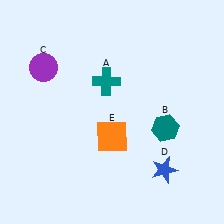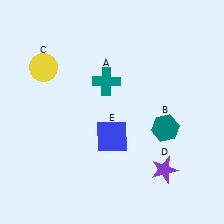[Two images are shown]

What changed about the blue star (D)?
In Image 1, D is blue. In Image 2, it changed to purple.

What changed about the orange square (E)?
In Image 1, E is orange. In Image 2, it changed to blue.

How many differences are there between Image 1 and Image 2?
There are 3 differences between the two images.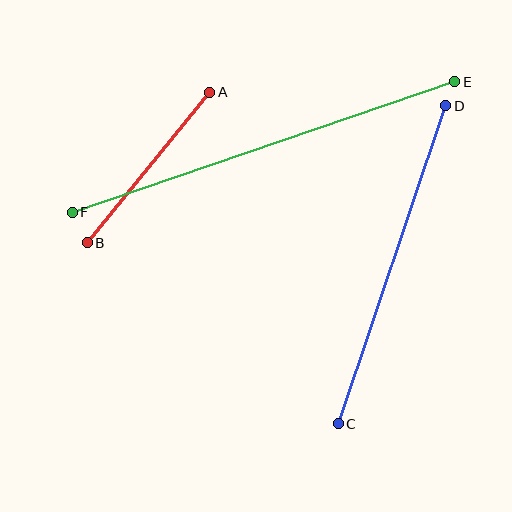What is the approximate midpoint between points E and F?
The midpoint is at approximately (263, 147) pixels.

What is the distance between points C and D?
The distance is approximately 336 pixels.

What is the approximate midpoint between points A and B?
The midpoint is at approximately (149, 167) pixels.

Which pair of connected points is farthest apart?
Points E and F are farthest apart.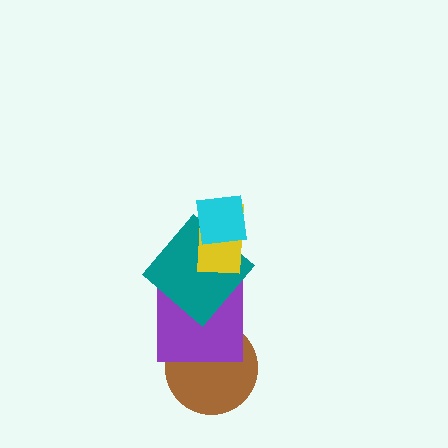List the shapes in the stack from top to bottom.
From top to bottom: the cyan square, the yellow rectangle, the teal diamond, the purple square, the brown circle.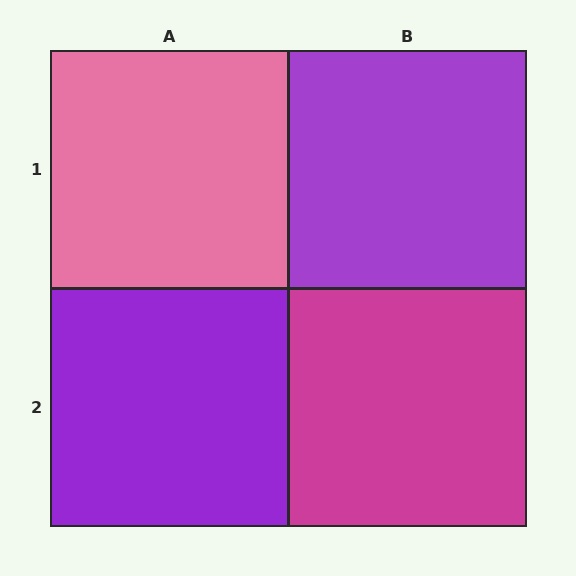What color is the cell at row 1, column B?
Purple.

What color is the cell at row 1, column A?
Pink.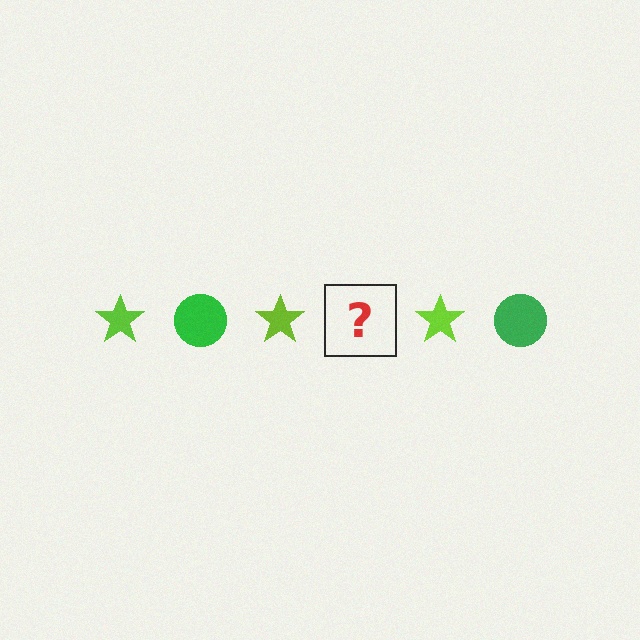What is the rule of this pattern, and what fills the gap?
The rule is that the pattern alternates between lime star and green circle. The gap should be filled with a green circle.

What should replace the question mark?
The question mark should be replaced with a green circle.